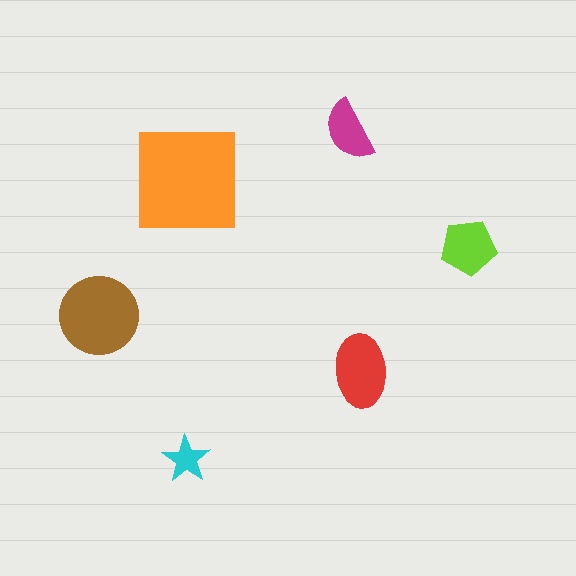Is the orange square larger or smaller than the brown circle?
Larger.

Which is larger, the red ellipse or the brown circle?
The brown circle.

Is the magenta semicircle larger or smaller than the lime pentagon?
Smaller.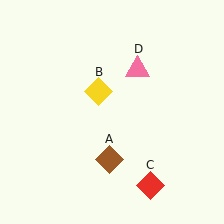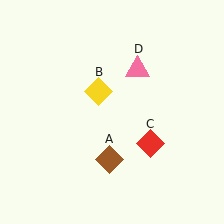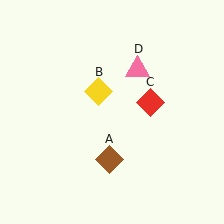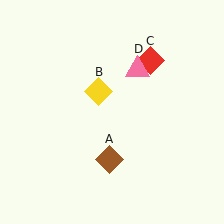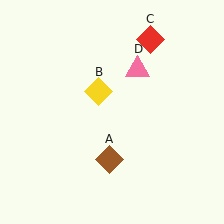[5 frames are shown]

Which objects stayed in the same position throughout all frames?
Brown diamond (object A) and yellow diamond (object B) and pink triangle (object D) remained stationary.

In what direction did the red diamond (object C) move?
The red diamond (object C) moved up.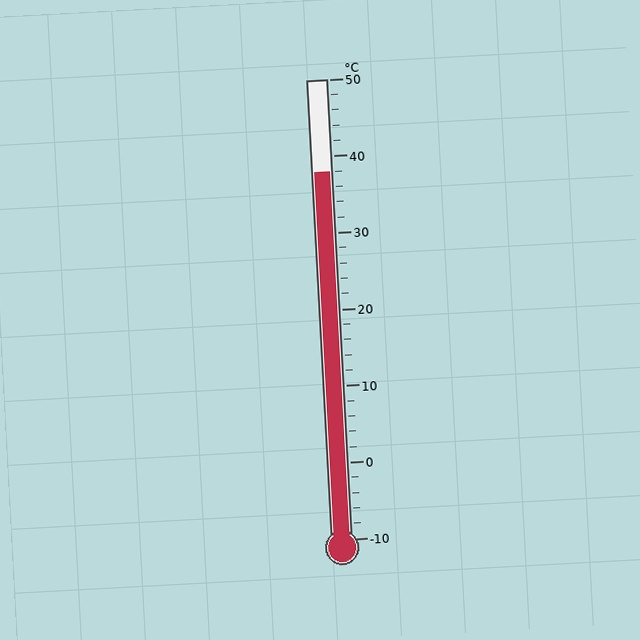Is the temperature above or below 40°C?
The temperature is below 40°C.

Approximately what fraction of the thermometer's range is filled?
The thermometer is filled to approximately 80% of its range.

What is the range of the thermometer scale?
The thermometer scale ranges from -10°C to 50°C.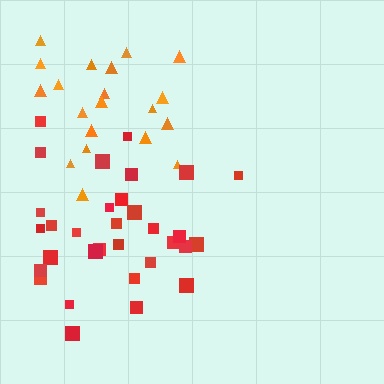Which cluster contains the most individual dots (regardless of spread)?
Red (32).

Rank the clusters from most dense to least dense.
red, orange.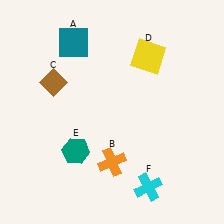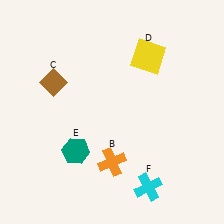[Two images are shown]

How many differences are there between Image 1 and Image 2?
There is 1 difference between the two images.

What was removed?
The teal square (A) was removed in Image 2.